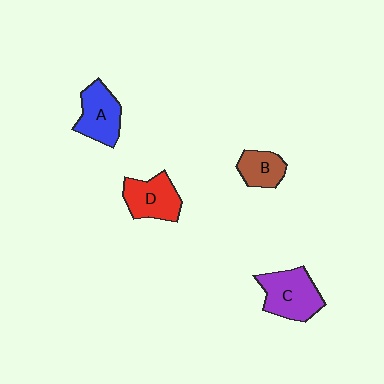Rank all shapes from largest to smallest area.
From largest to smallest: C (purple), D (red), A (blue), B (brown).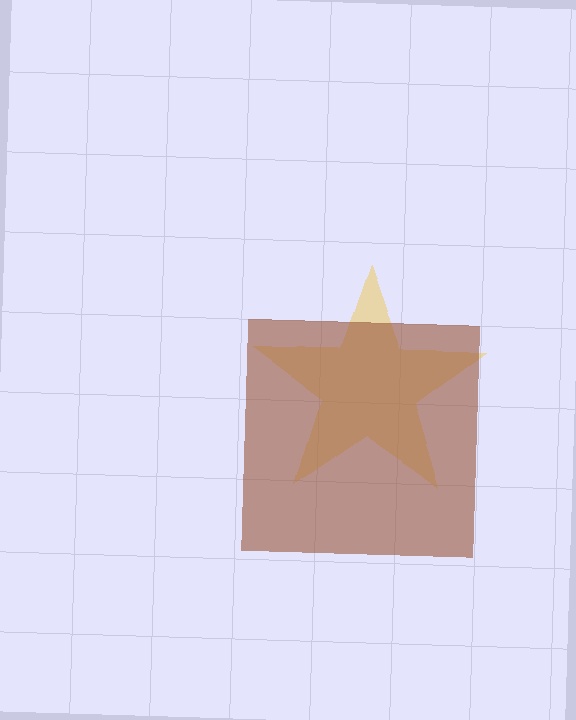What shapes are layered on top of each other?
The layered shapes are: a yellow star, a brown square.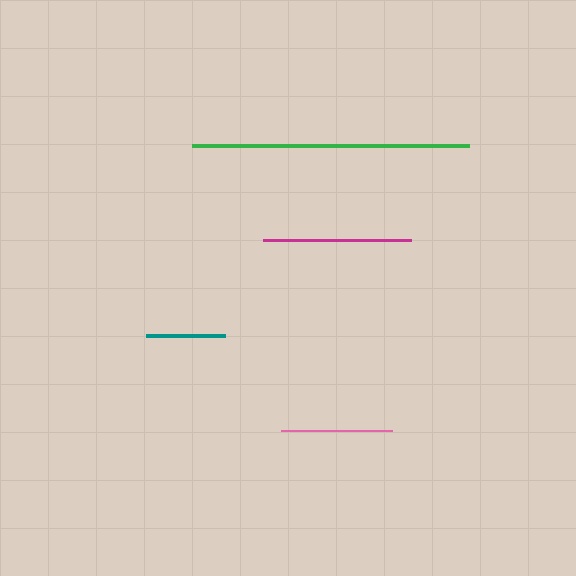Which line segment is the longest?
The green line is the longest at approximately 277 pixels.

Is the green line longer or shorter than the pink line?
The green line is longer than the pink line.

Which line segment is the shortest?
The teal line is the shortest at approximately 79 pixels.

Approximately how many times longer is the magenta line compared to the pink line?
The magenta line is approximately 1.3 times the length of the pink line.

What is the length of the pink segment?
The pink segment is approximately 111 pixels long.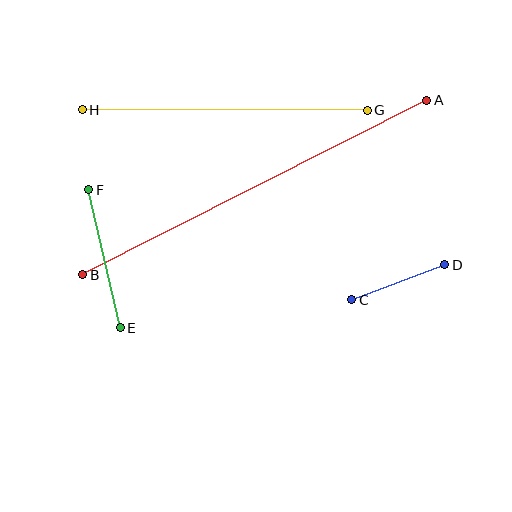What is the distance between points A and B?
The distance is approximately 386 pixels.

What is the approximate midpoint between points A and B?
The midpoint is at approximately (255, 187) pixels.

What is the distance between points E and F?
The distance is approximately 141 pixels.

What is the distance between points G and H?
The distance is approximately 285 pixels.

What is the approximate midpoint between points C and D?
The midpoint is at approximately (398, 282) pixels.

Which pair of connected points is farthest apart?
Points A and B are farthest apart.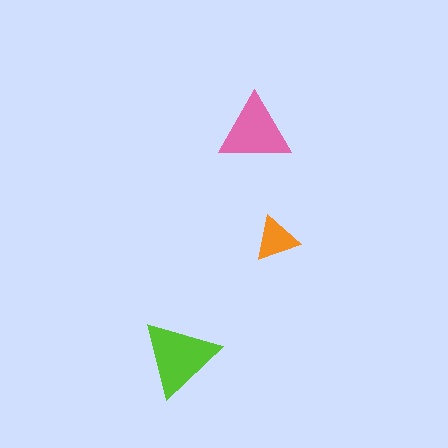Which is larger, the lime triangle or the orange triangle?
The lime one.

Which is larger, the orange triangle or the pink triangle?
The pink one.